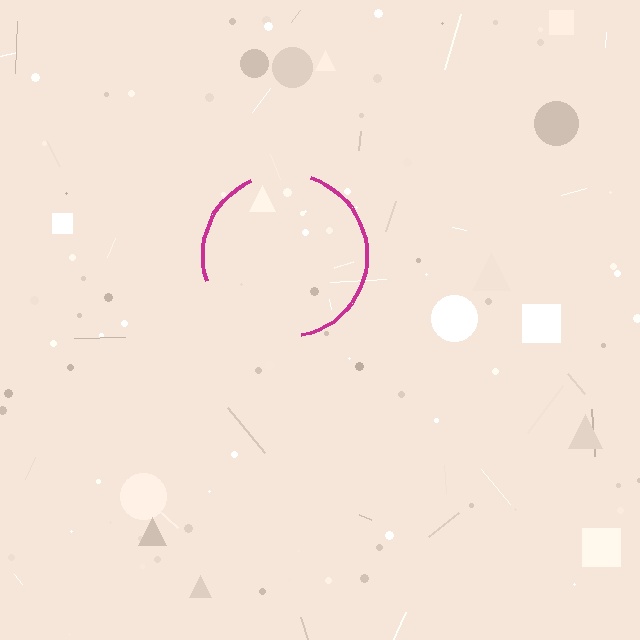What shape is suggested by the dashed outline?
The dashed outline suggests a circle.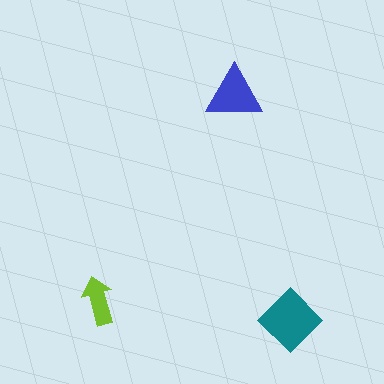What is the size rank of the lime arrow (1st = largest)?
3rd.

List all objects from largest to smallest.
The teal diamond, the blue triangle, the lime arrow.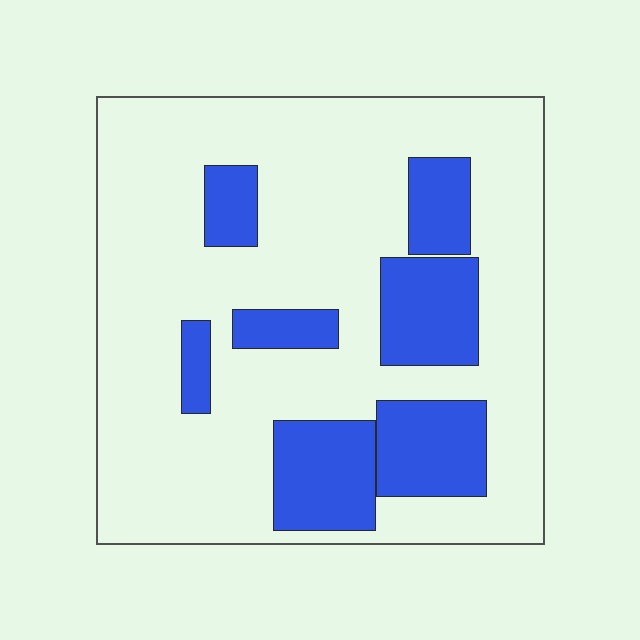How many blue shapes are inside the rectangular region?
7.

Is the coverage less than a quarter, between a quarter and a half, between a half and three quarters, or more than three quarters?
Between a quarter and a half.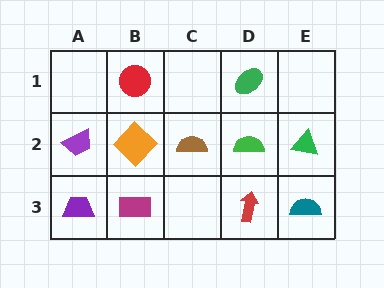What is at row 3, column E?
A teal semicircle.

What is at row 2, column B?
An orange diamond.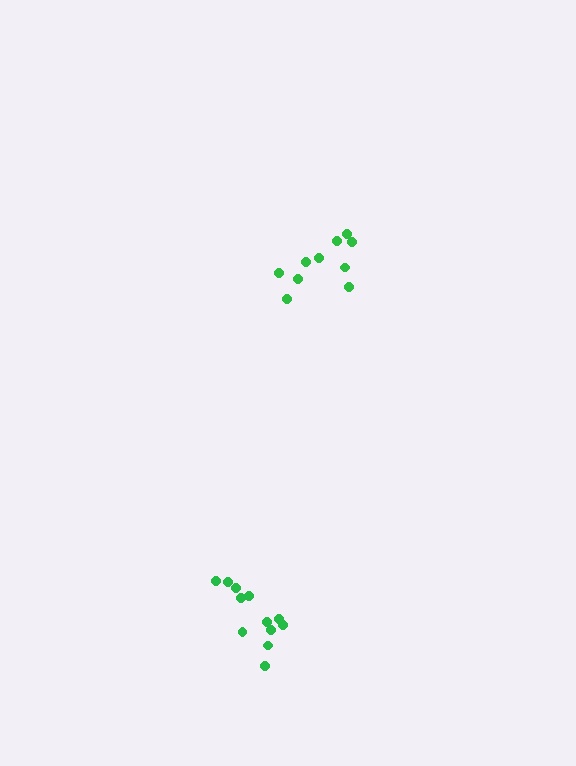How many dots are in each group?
Group 1: 12 dots, Group 2: 10 dots (22 total).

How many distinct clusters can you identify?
There are 2 distinct clusters.